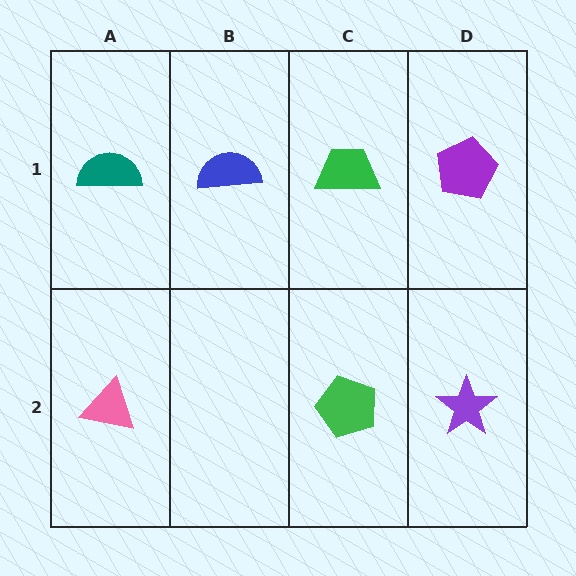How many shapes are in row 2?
3 shapes.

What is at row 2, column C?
A green pentagon.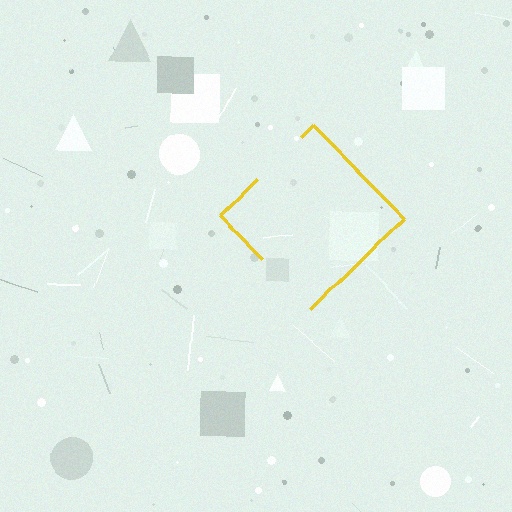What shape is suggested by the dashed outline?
The dashed outline suggests a diamond.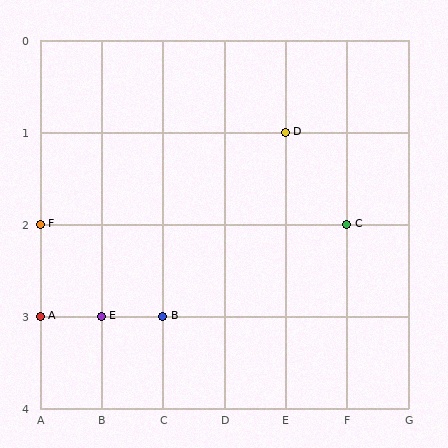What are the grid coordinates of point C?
Point C is at grid coordinates (F, 2).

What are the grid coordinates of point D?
Point D is at grid coordinates (E, 1).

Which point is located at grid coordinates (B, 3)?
Point E is at (B, 3).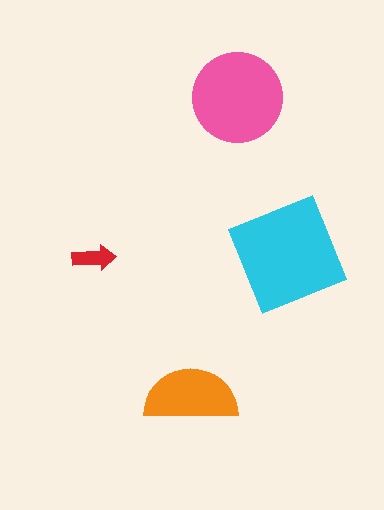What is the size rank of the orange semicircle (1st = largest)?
3rd.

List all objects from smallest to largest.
The red arrow, the orange semicircle, the pink circle, the cyan diamond.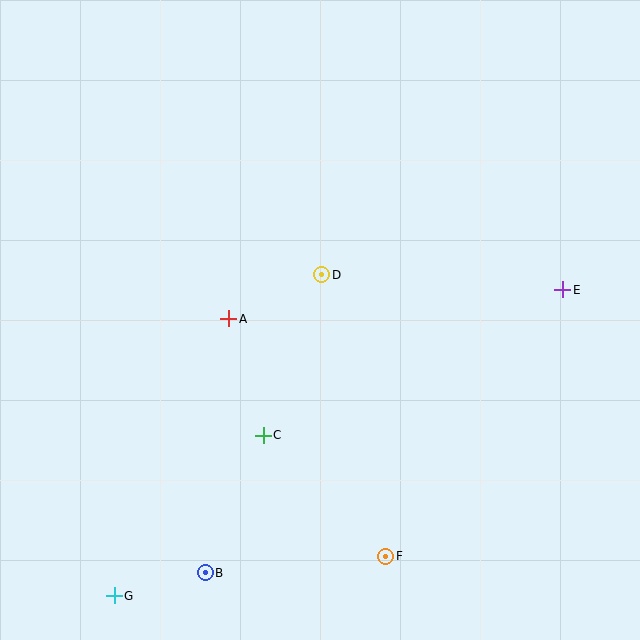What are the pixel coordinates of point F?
Point F is at (386, 557).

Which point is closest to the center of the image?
Point D at (322, 275) is closest to the center.